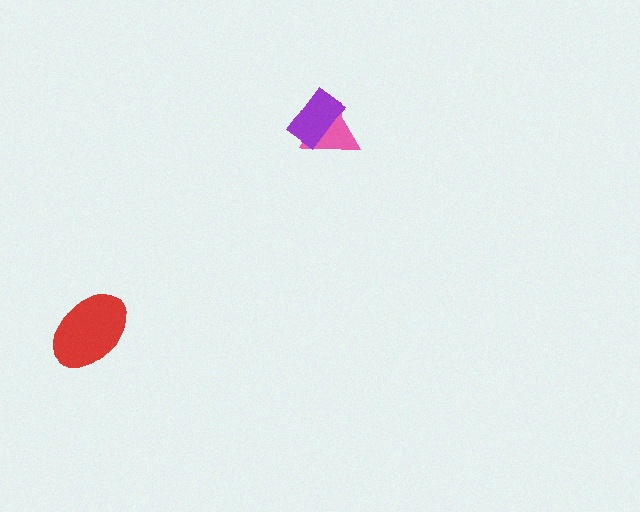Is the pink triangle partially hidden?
Yes, it is partially covered by another shape.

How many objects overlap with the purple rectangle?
1 object overlaps with the purple rectangle.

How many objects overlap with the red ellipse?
0 objects overlap with the red ellipse.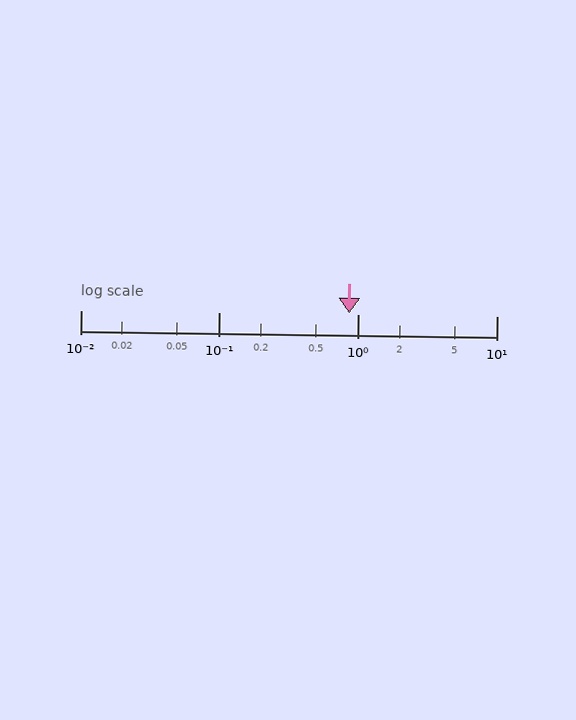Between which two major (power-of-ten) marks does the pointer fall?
The pointer is between 0.1 and 1.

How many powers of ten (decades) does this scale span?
The scale spans 3 decades, from 0.01 to 10.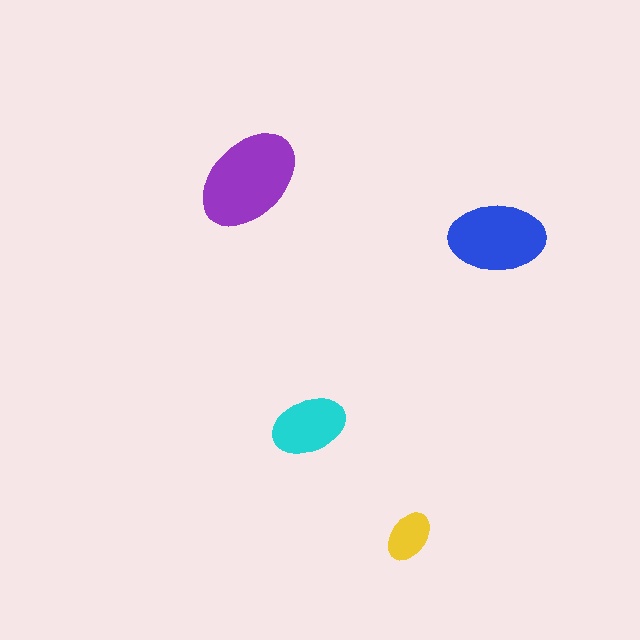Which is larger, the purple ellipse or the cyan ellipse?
The purple one.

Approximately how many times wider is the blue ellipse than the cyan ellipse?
About 1.5 times wider.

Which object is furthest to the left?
The purple ellipse is leftmost.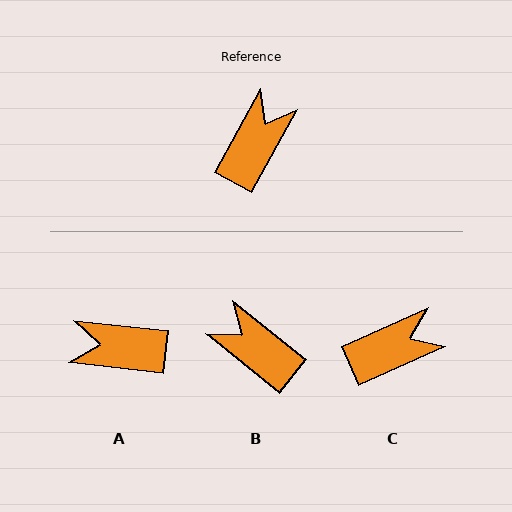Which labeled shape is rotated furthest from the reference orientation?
A, about 112 degrees away.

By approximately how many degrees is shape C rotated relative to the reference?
Approximately 37 degrees clockwise.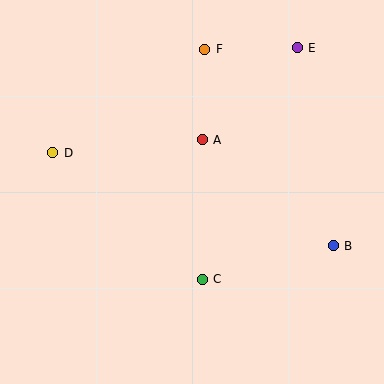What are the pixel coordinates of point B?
Point B is at (333, 246).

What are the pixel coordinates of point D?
Point D is at (53, 153).